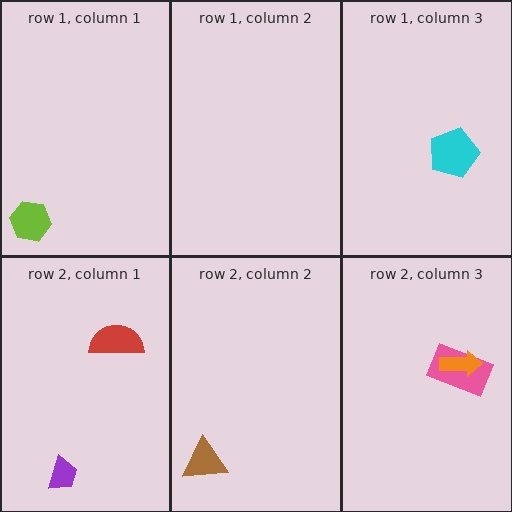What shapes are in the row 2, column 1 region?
The purple trapezoid, the red semicircle.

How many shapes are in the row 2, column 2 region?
1.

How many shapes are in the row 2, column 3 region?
2.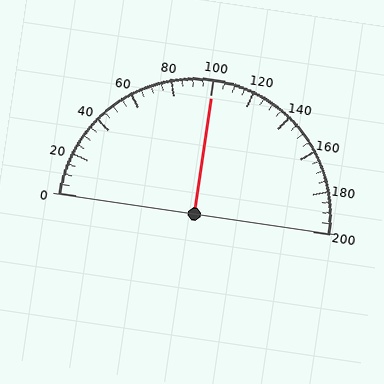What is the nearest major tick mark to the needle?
The nearest major tick mark is 100.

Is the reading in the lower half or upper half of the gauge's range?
The reading is in the upper half of the range (0 to 200).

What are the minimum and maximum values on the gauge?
The gauge ranges from 0 to 200.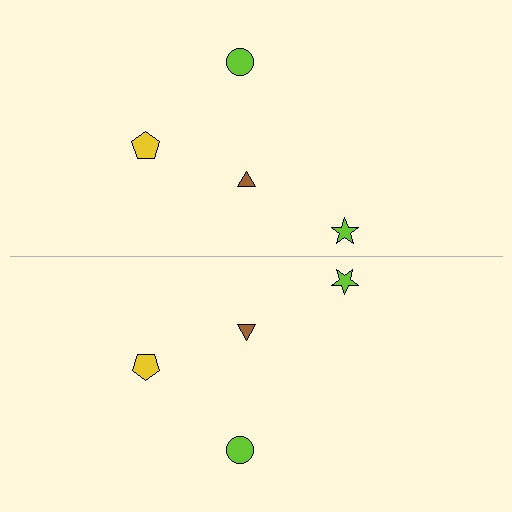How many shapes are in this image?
There are 8 shapes in this image.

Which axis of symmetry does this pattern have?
The pattern has a horizontal axis of symmetry running through the center of the image.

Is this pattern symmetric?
Yes, this pattern has bilateral (reflection) symmetry.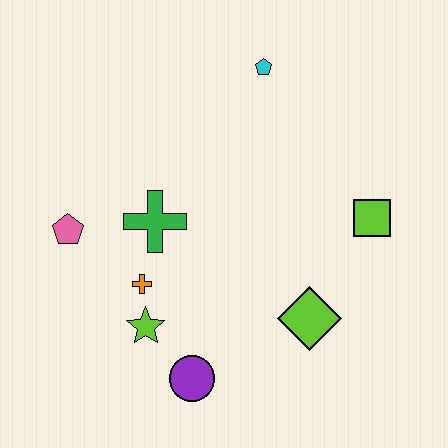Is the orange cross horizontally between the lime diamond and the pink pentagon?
Yes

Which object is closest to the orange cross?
The lime star is closest to the orange cross.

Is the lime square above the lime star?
Yes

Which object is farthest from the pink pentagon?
The lime square is farthest from the pink pentagon.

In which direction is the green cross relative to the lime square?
The green cross is to the left of the lime square.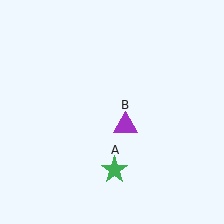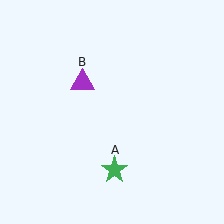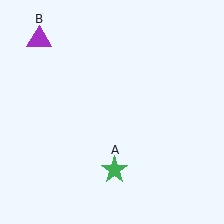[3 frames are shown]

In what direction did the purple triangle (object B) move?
The purple triangle (object B) moved up and to the left.